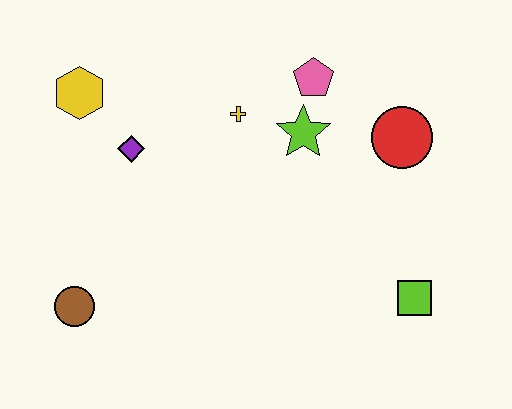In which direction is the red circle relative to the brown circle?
The red circle is to the right of the brown circle.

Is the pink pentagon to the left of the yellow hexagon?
No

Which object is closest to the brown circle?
The purple diamond is closest to the brown circle.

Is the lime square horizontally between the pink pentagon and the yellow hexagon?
No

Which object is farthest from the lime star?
The brown circle is farthest from the lime star.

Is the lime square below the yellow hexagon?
Yes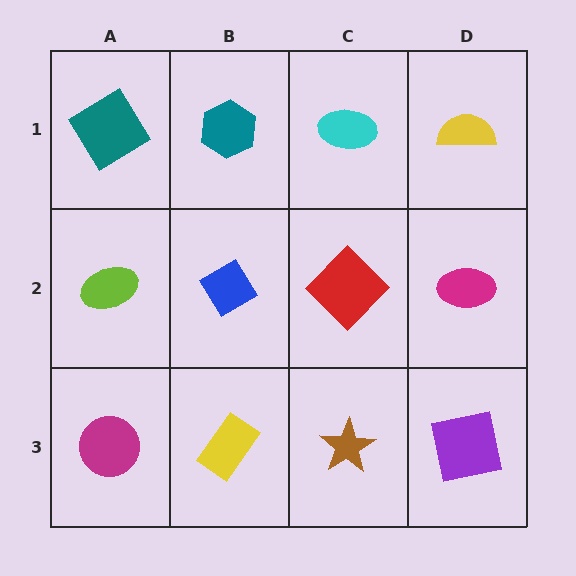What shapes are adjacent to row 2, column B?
A teal hexagon (row 1, column B), a yellow rectangle (row 3, column B), a lime ellipse (row 2, column A), a red diamond (row 2, column C).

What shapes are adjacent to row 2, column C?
A cyan ellipse (row 1, column C), a brown star (row 3, column C), a blue diamond (row 2, column B), a magenta ellipse (row 2, column D).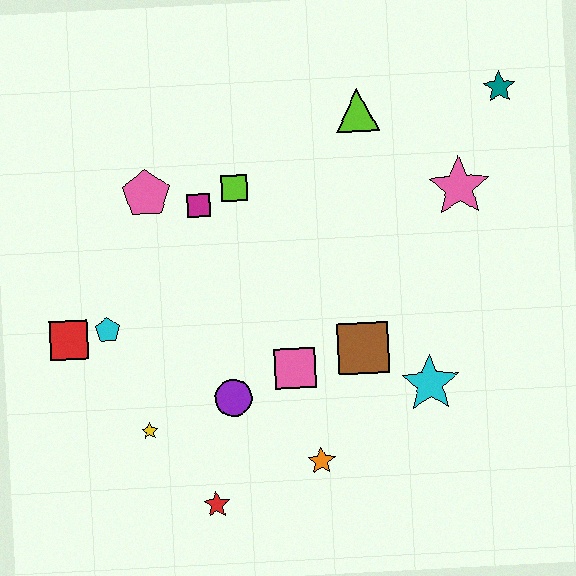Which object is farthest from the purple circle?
The teal star is farthest from the purple circle.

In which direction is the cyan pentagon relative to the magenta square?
The cyan pentagon is below the magenta square.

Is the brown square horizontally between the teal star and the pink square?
Yes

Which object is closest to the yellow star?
The purple circle is closest to the yellow star.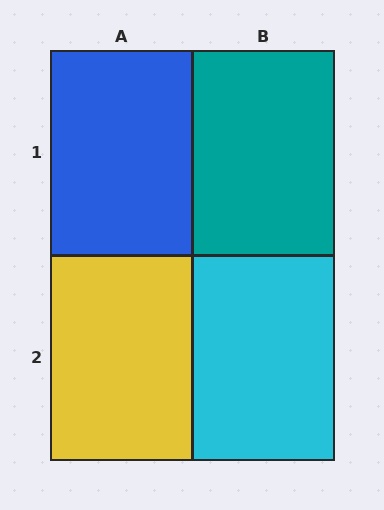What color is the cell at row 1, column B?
Teal.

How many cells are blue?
1 cell is blue.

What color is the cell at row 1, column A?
Blue.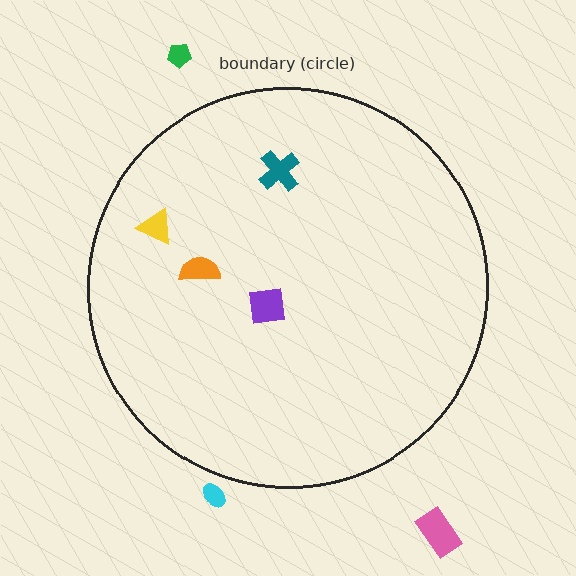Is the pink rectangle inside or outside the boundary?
Outside.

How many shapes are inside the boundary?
4 inside, 3 outside.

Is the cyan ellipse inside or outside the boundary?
Outside.